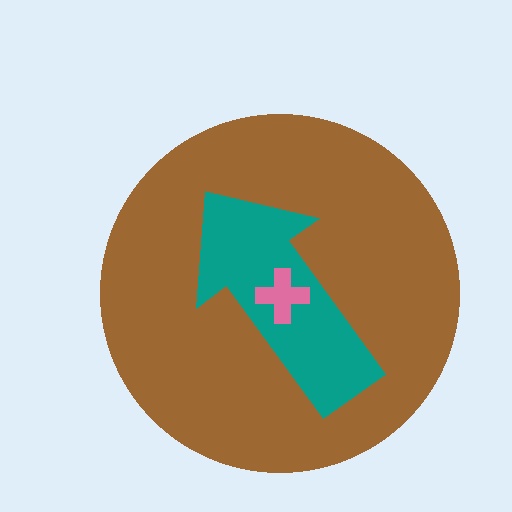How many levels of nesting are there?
3.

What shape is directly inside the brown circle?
The teal arrow.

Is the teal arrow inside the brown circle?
Yes.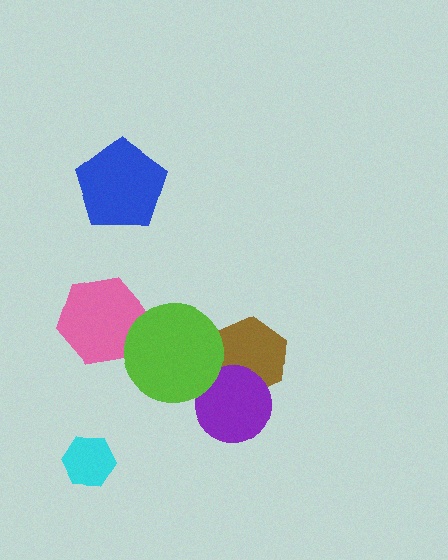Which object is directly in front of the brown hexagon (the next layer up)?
The purple circle is directly in front of the brown hexagon.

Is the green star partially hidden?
Yes, it is partially covered by another shape.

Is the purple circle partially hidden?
Yes, it is partially covered by another shape.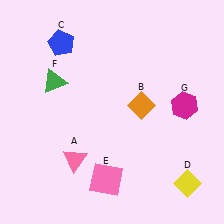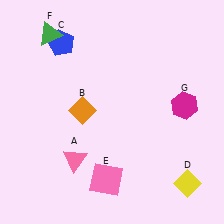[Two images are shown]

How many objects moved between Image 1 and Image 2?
2 objects moved between the two images.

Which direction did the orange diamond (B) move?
The orange diamond (B) moved left.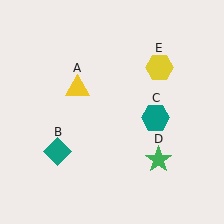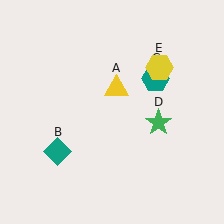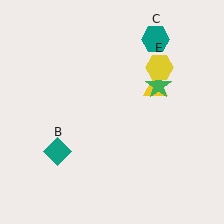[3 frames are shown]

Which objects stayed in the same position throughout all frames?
Teal diamond (object B) and yellow hexagon (object E) remained stationary.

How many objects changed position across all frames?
3 objects changed position: yellow triangle (object A), teal hexagon (object C), green star (object D).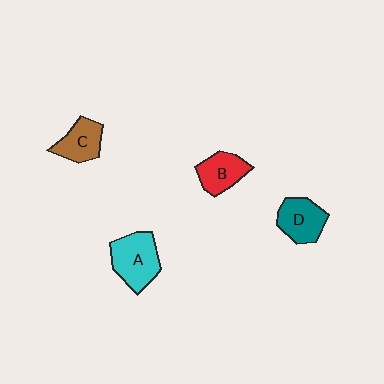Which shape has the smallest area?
Shape C (brown).